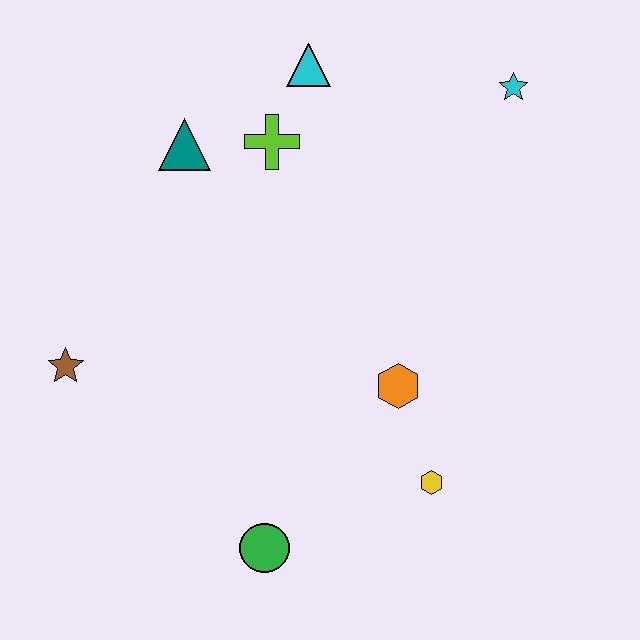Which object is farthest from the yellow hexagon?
The cyan triangle is farthest from the yellow hexagon.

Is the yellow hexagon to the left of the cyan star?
Yes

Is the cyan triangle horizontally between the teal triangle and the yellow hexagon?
Yes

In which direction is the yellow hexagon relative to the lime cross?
The yellow hexagon is below the lime cross.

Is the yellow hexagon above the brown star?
No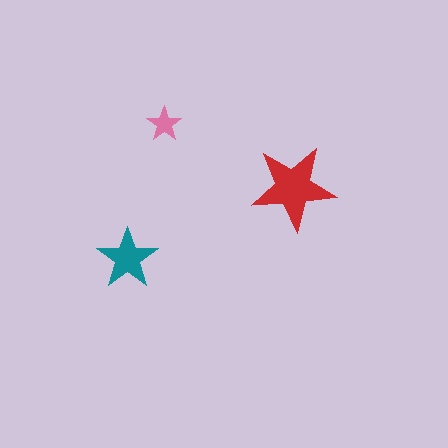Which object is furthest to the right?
The red star is rightmost.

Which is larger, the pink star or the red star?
The red one.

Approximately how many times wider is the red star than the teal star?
About 1.5 times wider.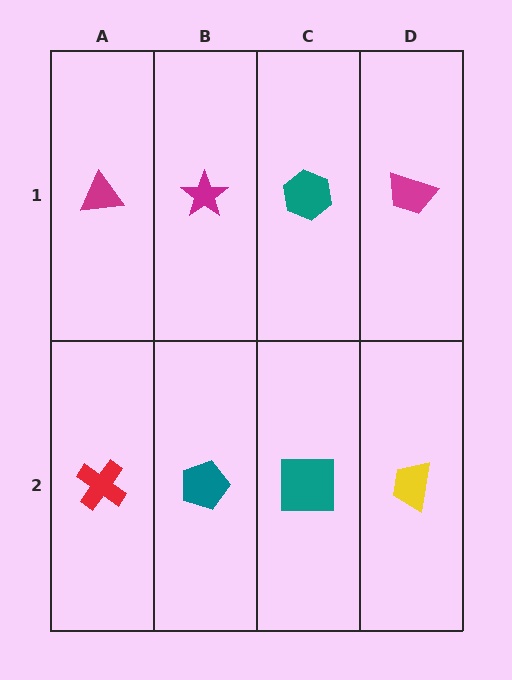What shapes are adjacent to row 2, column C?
A teal hexagon (row 1, column C), a teal pentagon (row 2, column B), a yellow trapezoid (row 2, column D).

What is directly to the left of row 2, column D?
A teal square.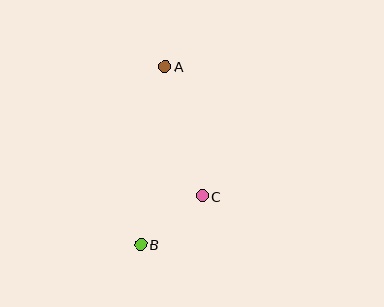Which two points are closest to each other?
Points B and C are closest to each other.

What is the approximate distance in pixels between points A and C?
The distance between A and C is approximately 135 pixels.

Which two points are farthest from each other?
Points A and B are farthest from each other.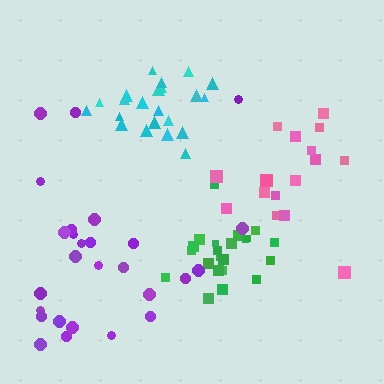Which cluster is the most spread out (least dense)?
Purple.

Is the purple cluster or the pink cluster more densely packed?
Pink.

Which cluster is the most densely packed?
Cyan.